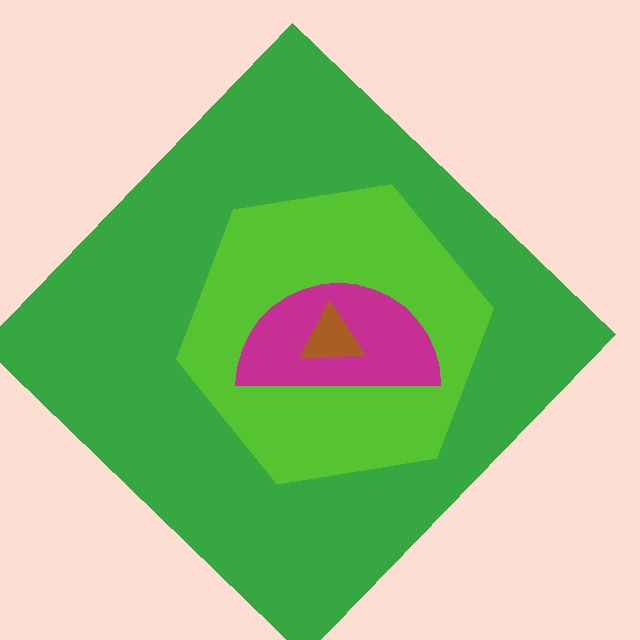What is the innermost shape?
The brown triangle.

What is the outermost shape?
The green diamond.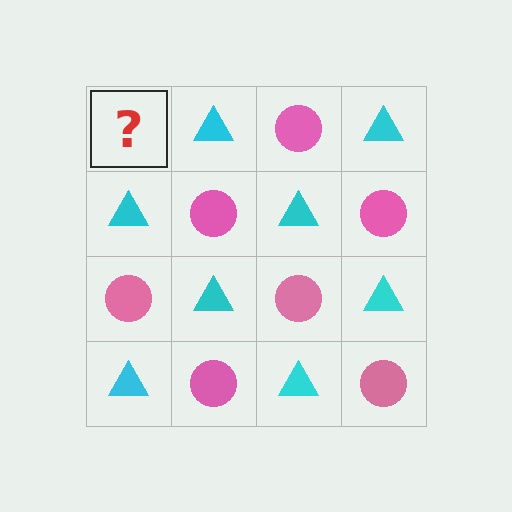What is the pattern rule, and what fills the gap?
The rule is that it alternates pink circle and cyan triangle in a checkerboard pattern. The gap should be filled with a pink circle.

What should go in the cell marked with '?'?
The missing cell should contain a pink circle.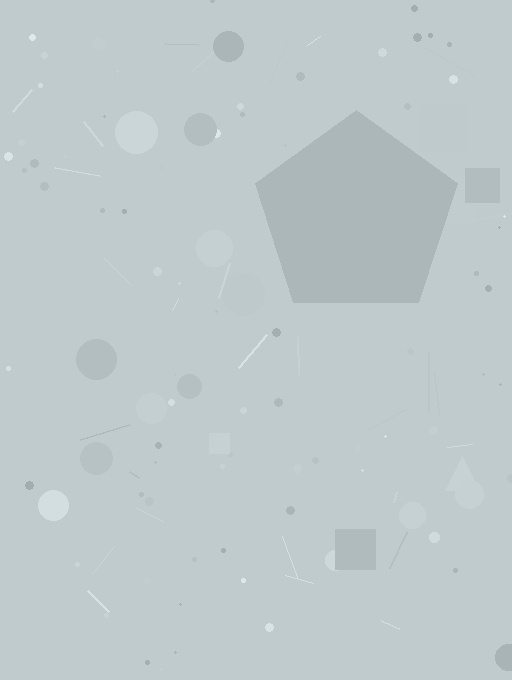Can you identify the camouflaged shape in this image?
The camouflaged shape is a pentagon.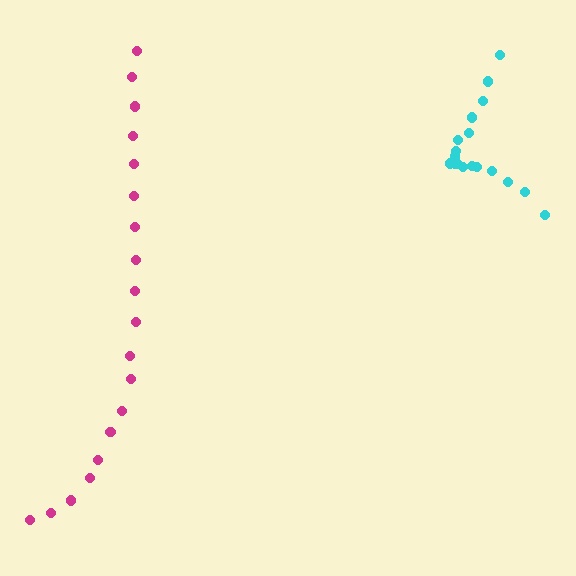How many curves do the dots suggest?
There are 2 distinct paths.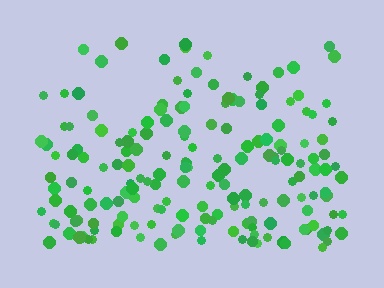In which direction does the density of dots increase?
From top to bottom, with the bottom side densest.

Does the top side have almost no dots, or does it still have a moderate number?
Still a moderate number, just noticeably fewer than the bottom.